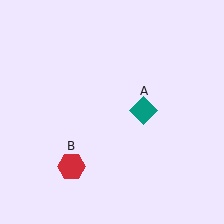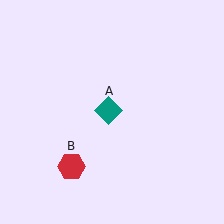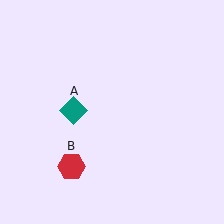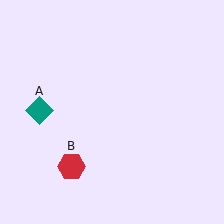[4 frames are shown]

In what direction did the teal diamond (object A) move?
The teal diamond (object A) moved left.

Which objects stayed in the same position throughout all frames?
Red hexagon (object B) remained stationary.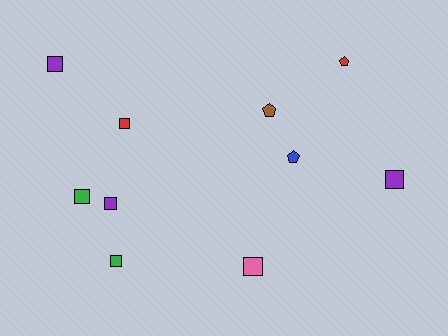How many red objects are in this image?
There are 2 red objects.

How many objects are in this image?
There are 10 objects.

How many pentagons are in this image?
There are 3 pentagons.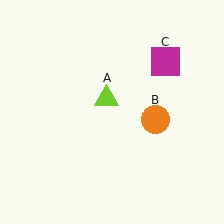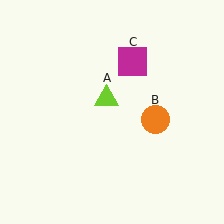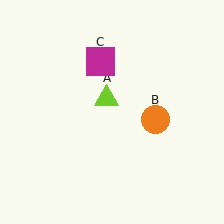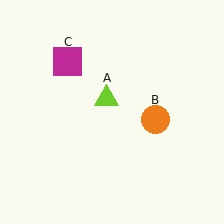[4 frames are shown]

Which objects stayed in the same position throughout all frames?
Lime triangle (object A) and orange circle (object B) remained stationary.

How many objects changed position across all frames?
1 object changed position: magenta square (object C).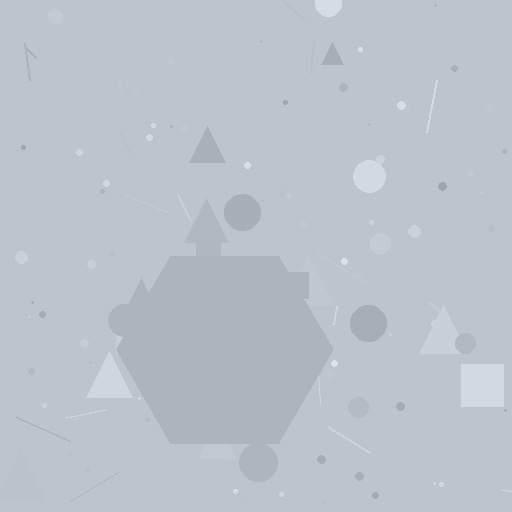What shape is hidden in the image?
A hexagon is hidden in the image.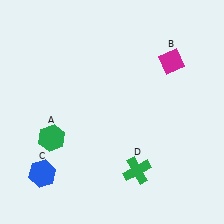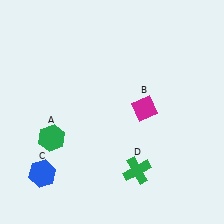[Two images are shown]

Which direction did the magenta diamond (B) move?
The magenta diamond (B) moved down.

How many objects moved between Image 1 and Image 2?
1 object moved between the two images.